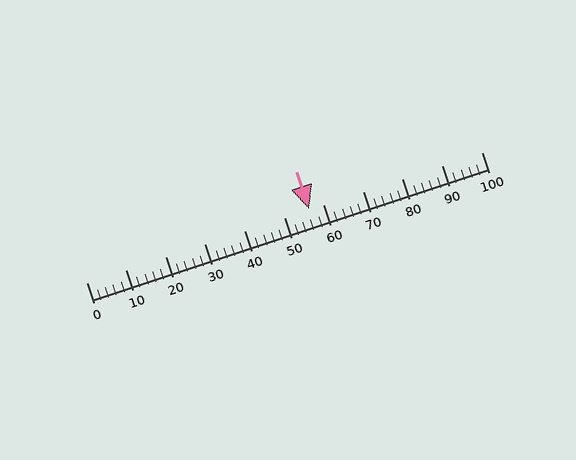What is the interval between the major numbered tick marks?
The major tick marks are spaced 10 units apart.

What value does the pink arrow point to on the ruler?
The pink arrow points to approximately 56.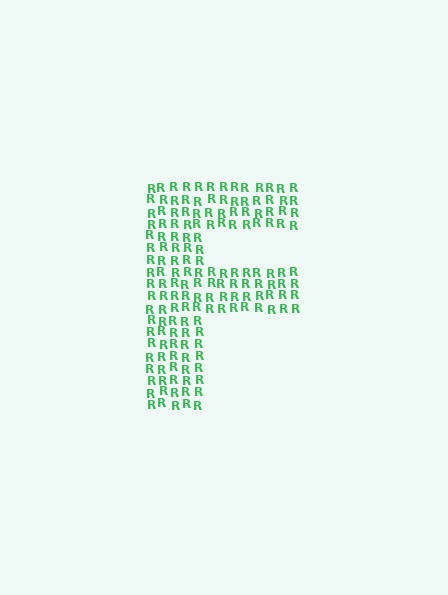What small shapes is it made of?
It is made of small letter R's.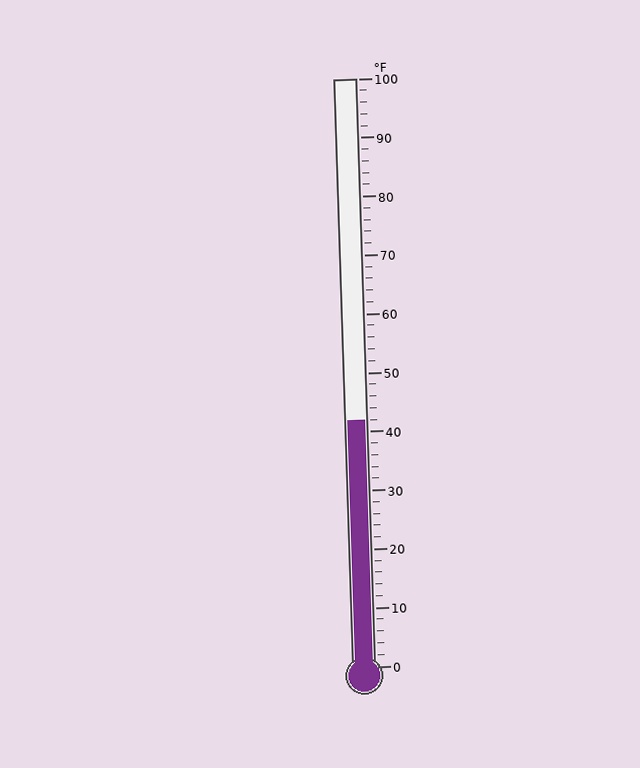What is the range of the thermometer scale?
The thermometer scale ranges from 0°F to 100°F.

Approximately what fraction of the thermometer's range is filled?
The thermometer is filled to approximately 40% of its range.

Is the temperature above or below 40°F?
The temperature is above 40°F.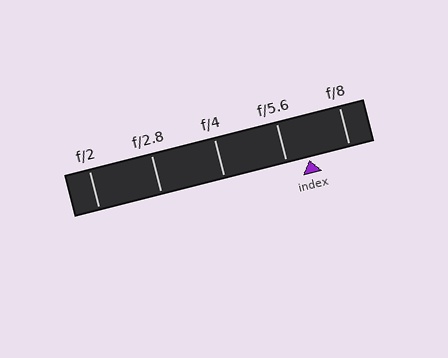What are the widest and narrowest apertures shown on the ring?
The widest aperture shown is f/2 and the narrowest is f/8.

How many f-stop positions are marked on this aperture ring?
There are 5 f-stop positions marked.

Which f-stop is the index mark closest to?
The index mark is closest to f/5.6.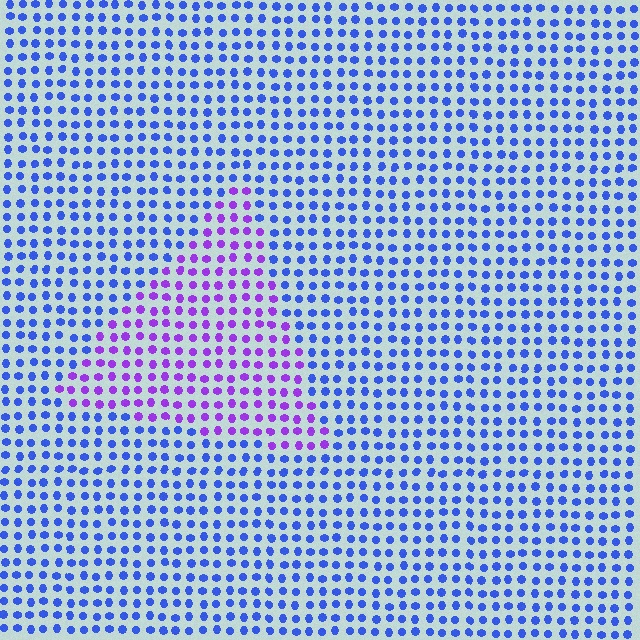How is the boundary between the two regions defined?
The boundary is defined purely by a slight shift in hue (about 48 degrees). Spacing, size, and orientation are identical on both sides.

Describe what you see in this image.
The image is filled with small blue elements in a uniform arrangement. A triangle-shaped region is visible where the elements are tinted to a slightly different hue, forming a subtle color boundary.